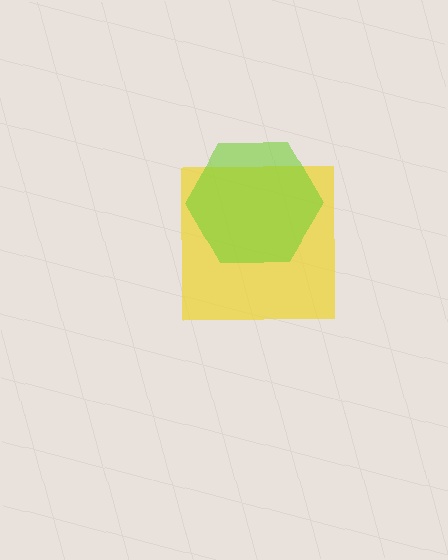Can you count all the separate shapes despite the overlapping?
Yes, there are 2 separate shapes.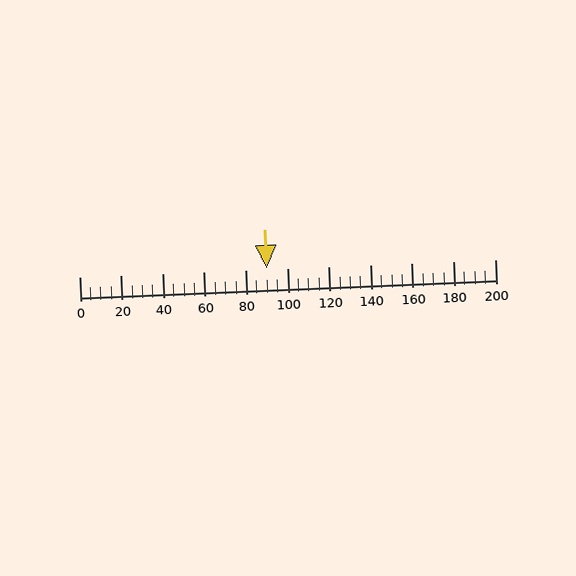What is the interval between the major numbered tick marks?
The major tick marks are spaced 20 units apart.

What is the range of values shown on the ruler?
The ruler shows values from 0 to 200.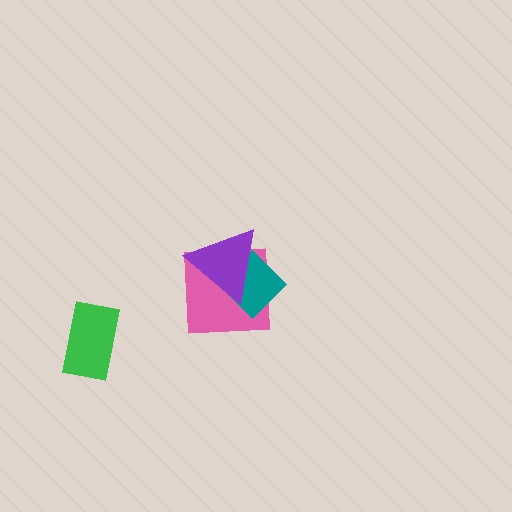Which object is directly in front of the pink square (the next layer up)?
The teal diamond is directly in front of the pink square.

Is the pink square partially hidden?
Yes, it is partially covered by another shape.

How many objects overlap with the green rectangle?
0 objects overlap with the green rectangle.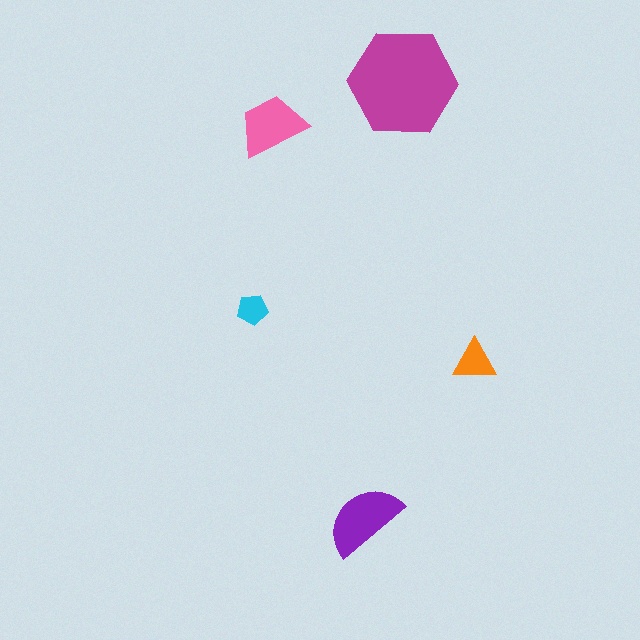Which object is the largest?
The magenta hexagon.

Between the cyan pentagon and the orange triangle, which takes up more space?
The orange triangle.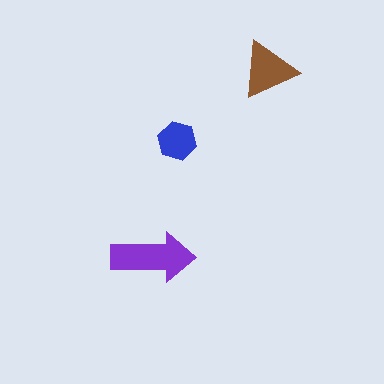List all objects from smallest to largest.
The blue hexagon, the brown triangle, the purple arrow.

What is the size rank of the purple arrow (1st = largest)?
1st.